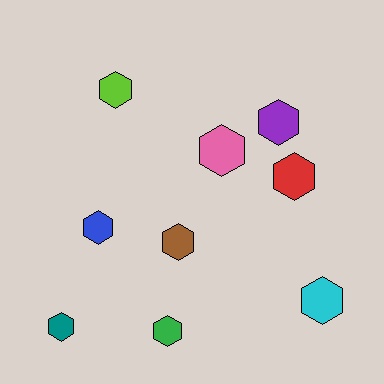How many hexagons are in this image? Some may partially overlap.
There are 9 hexagons.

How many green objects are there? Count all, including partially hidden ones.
There is 1 green object.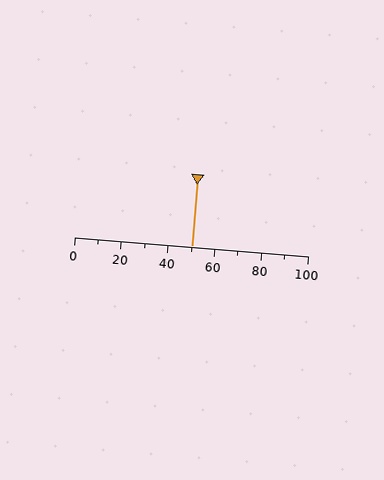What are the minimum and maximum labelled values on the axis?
The axis runs from 0 to 100.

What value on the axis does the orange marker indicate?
The marker indicates approximately 50.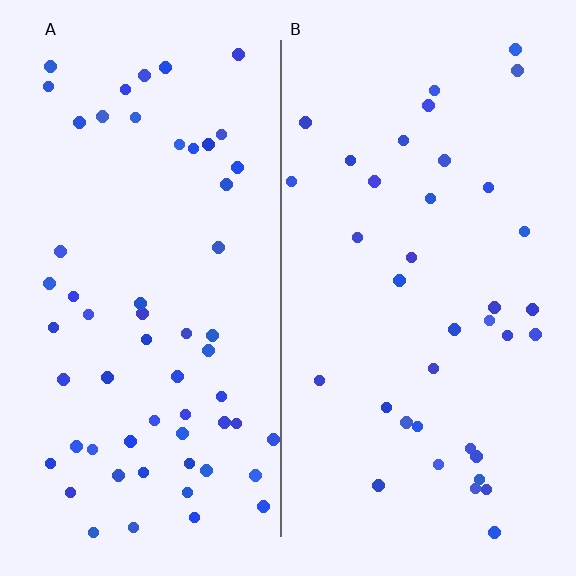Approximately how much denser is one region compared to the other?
Approximately 1.6× — region A over region B.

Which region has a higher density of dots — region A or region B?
A (the left).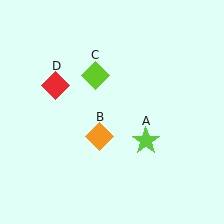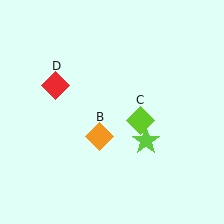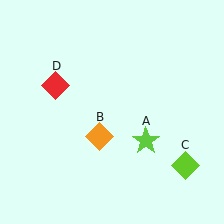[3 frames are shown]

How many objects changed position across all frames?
1 object changed position: lime diamond (object C).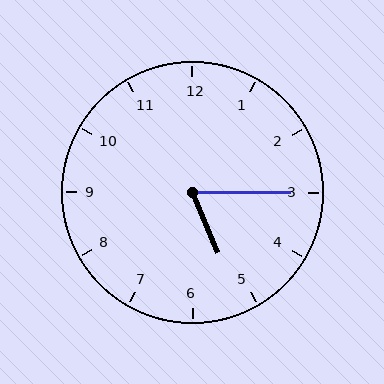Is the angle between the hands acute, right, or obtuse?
It is acute.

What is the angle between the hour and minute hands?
Approximately 68 degrees.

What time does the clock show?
5:15.